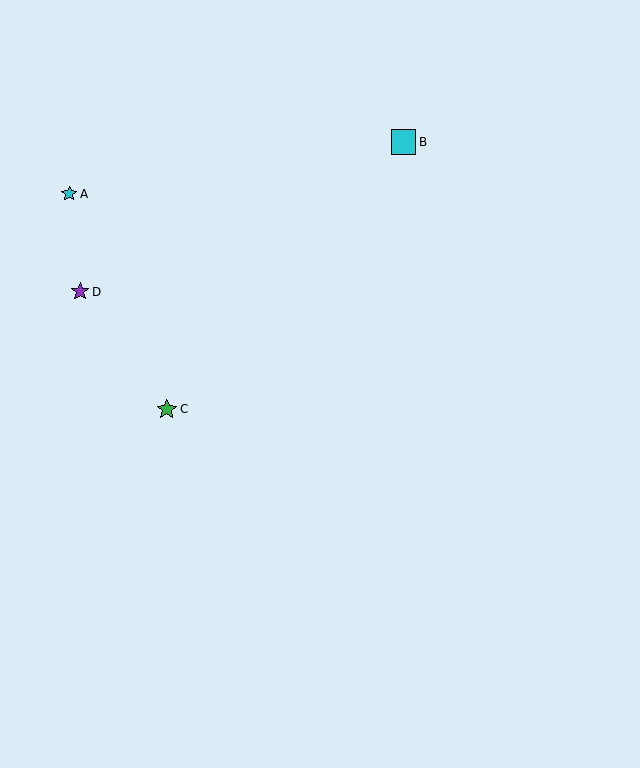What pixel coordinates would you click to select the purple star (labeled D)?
Click at (80, 292) to select the purple star D.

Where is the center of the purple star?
The center of the purple star is at (80, 292).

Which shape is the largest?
The cyan square (labeled B) is the largest.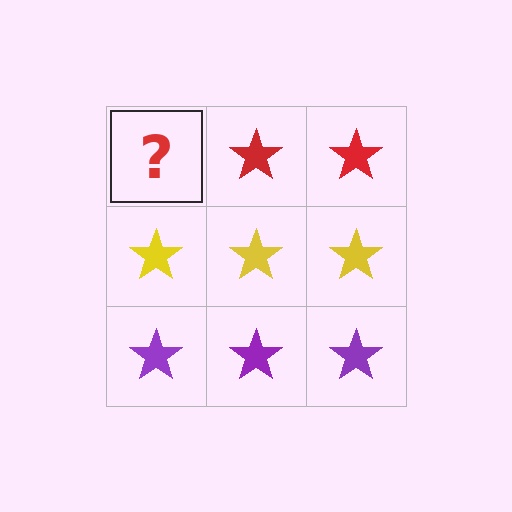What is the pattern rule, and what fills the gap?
The rule is that each row has a consistent color. The gap should be filled with a red star.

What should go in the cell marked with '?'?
The missing cell should contain a red star.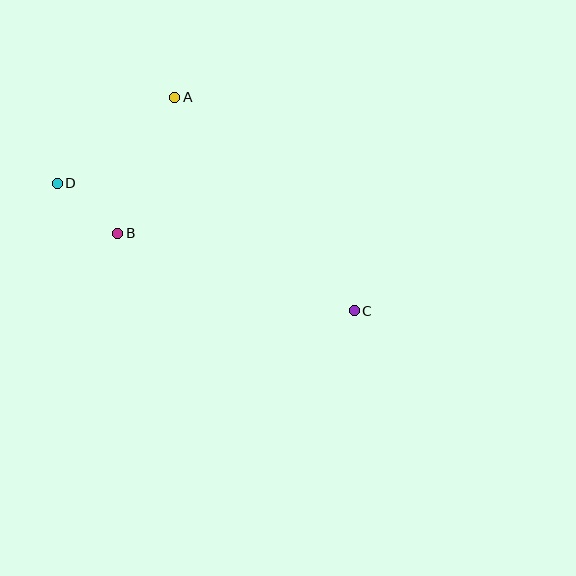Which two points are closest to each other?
Points B and D are closest to each other.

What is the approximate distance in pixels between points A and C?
The distance between A and C is approximately 279 pixels.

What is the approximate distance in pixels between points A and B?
The distance between A and B is approximately 147 pixels.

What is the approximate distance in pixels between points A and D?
The distance between A and D is approximately 145 pixels.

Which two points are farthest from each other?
Points C and D are farthest from each other.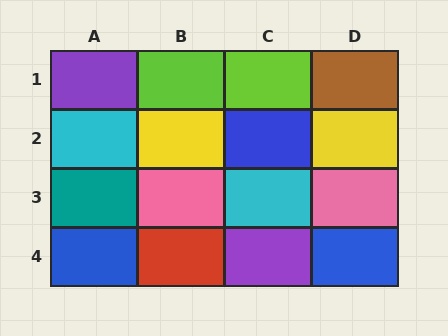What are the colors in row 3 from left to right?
Teal, pink, cyan, pink.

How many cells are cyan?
2 cells are cyan.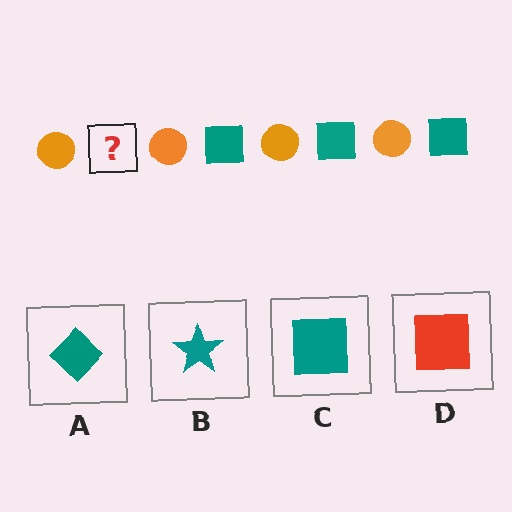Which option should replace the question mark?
Option C.